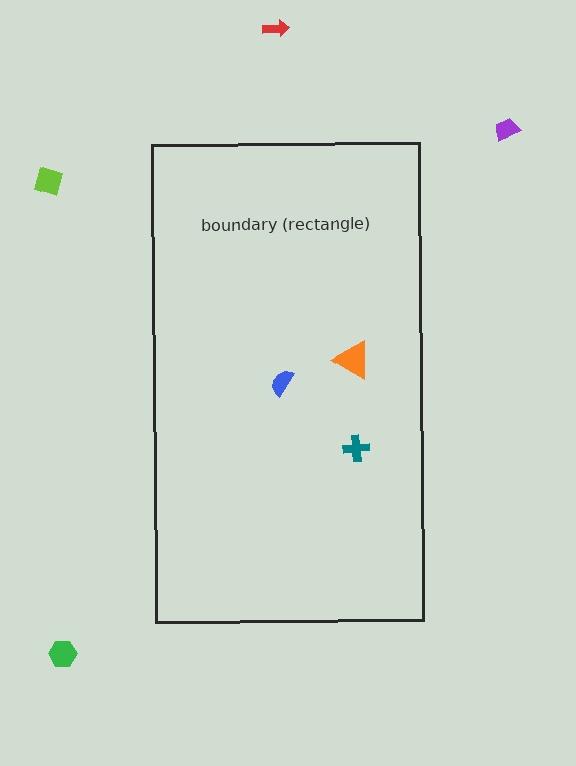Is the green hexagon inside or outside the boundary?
Outside.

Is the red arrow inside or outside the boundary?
Outside.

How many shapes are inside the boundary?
3 inside, 4 outside.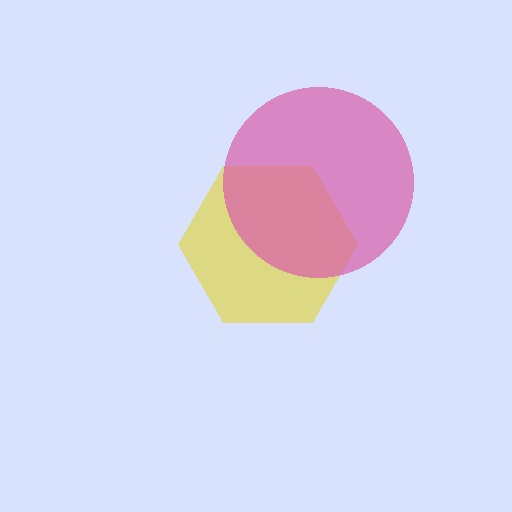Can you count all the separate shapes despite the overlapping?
Yes, there are 2 separate shapes.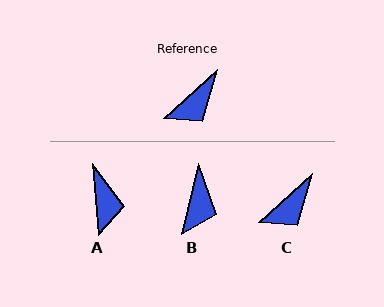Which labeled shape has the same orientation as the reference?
C.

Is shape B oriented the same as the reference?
No, it is off by about 35 degrees.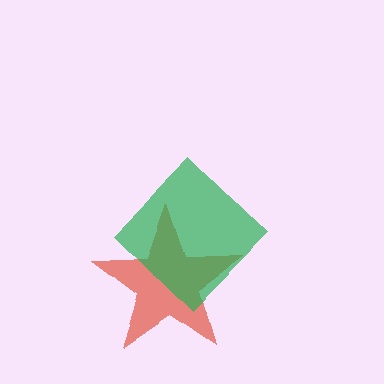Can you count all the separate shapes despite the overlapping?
Yes, there are 2 separate shapes.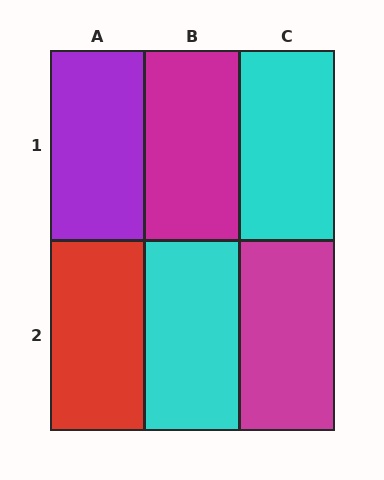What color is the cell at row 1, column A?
Purple.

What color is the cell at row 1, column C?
Cyan.